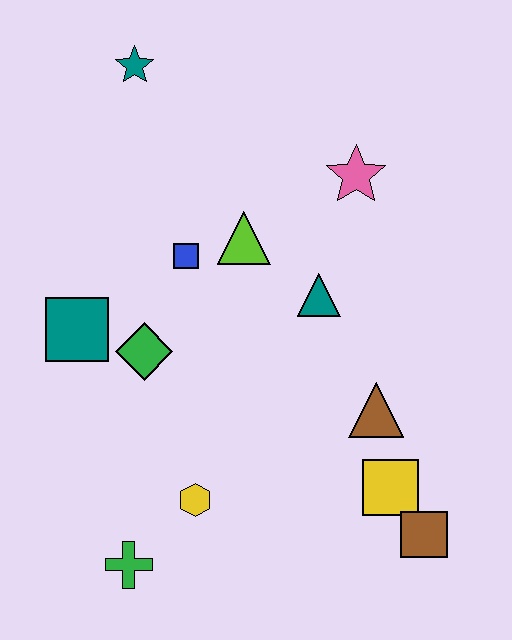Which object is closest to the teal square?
The green diamond is closest to the teal square.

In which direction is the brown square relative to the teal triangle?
The brown square is below the teal triangle.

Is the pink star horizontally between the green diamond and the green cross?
No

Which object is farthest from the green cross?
The teal star is farthest from the green cross.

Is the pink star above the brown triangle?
Yes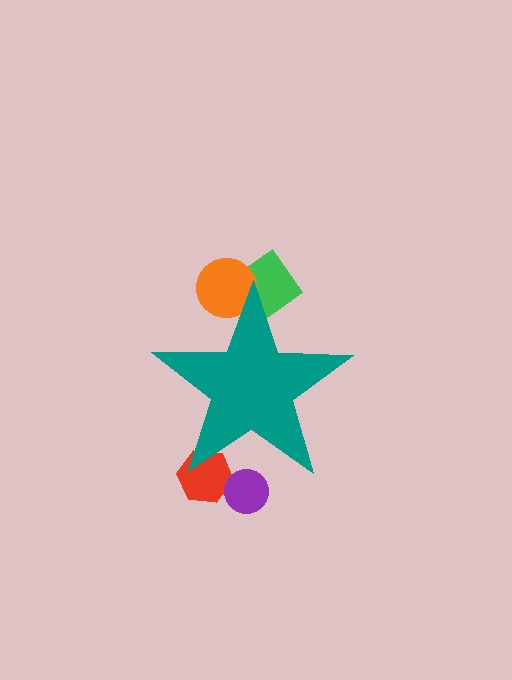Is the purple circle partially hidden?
Yes, the purple circle is partially hidden behind the teal star.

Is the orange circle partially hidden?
Yes, the orange circle is partially hidden behind the teal star.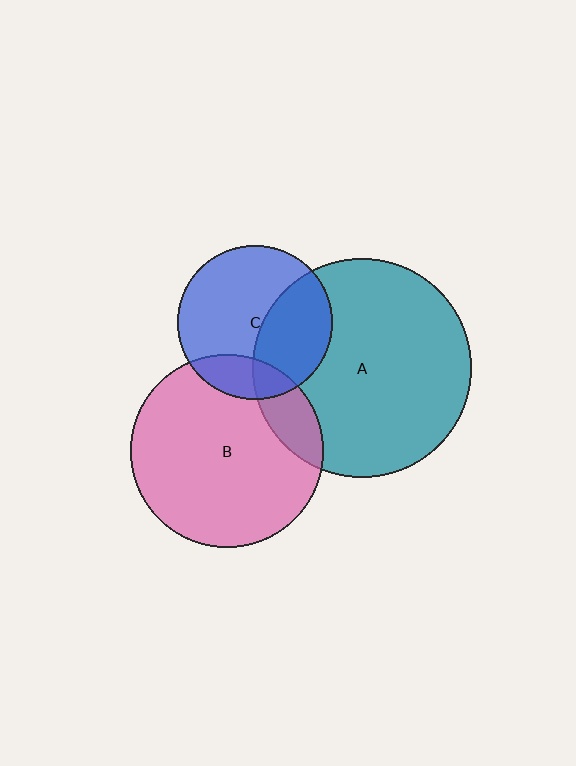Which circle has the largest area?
Circle A (teal).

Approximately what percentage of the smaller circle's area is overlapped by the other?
Approximately 15%.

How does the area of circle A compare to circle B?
Approximately 1.3 times.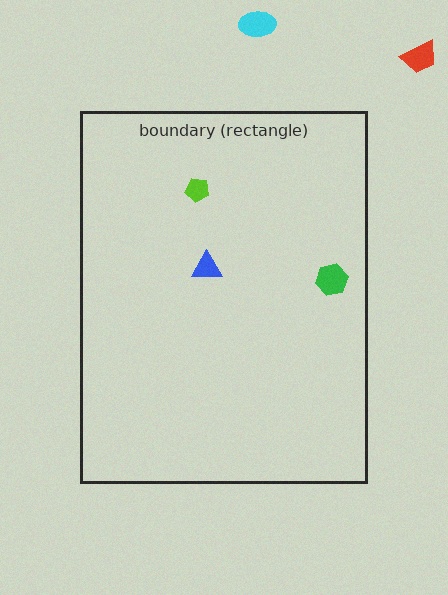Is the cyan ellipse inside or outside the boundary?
Outside.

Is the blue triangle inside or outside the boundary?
Inside.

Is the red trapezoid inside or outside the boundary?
Outside.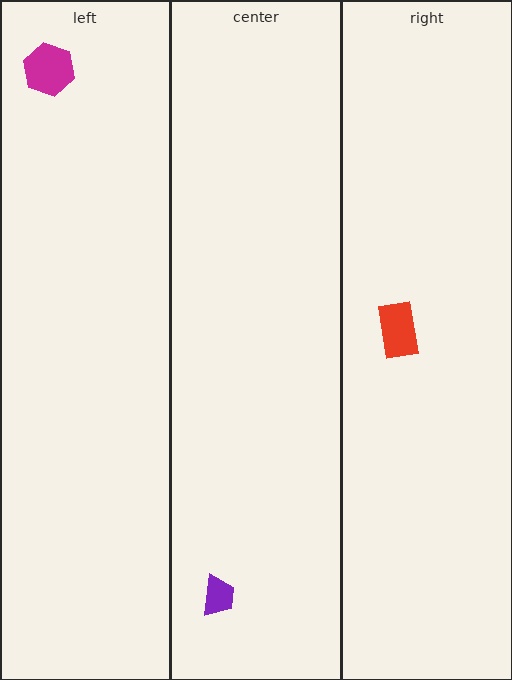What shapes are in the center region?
The purple trapezoid.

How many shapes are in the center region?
1.